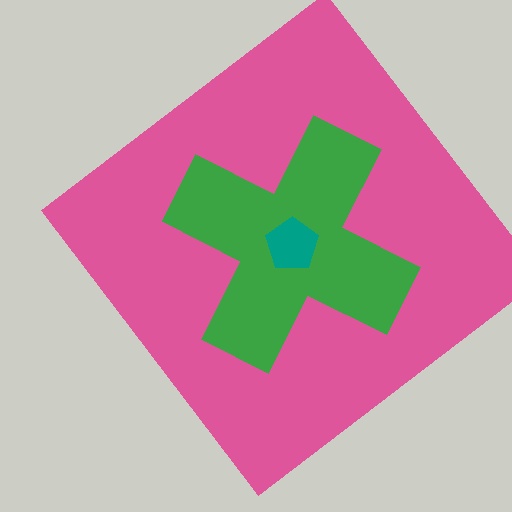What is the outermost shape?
The pink diamond.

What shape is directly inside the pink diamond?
The green cross.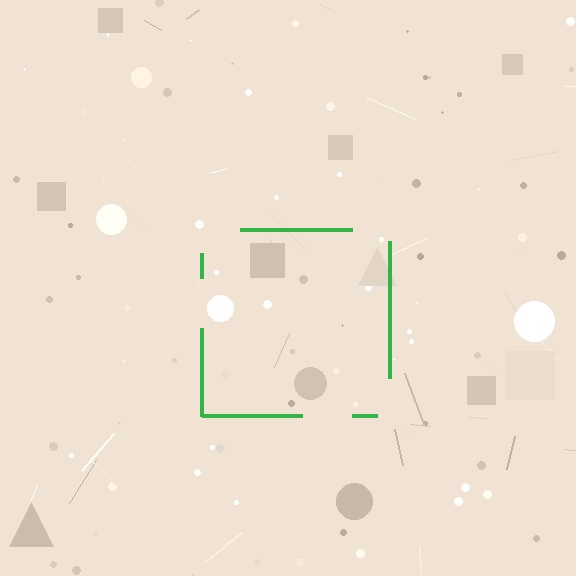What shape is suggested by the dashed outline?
The dashed outline suggests a square.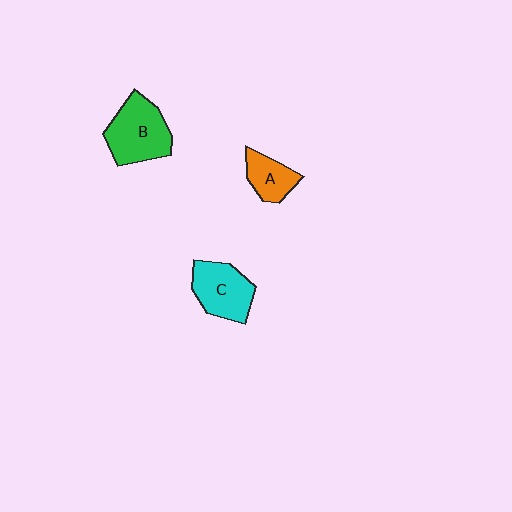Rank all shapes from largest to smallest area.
From largest to smallest: B (green), C (cyan), A (orange).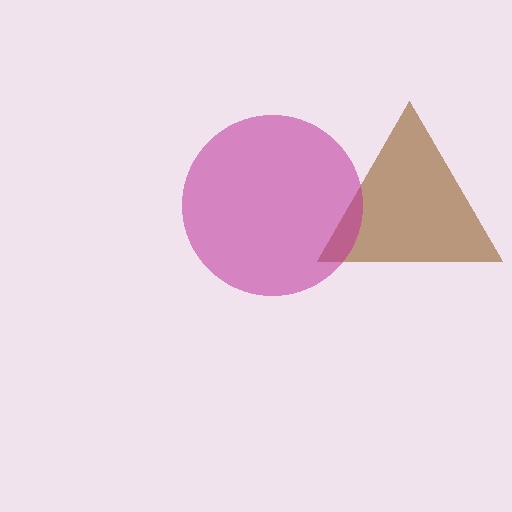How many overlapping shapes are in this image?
There are 2 overlapping shapes in the image.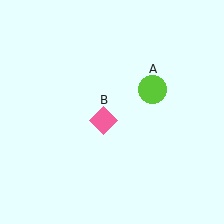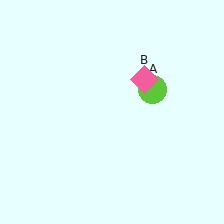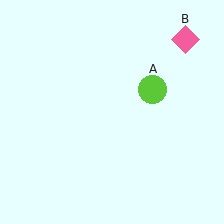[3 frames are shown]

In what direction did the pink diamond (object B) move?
The pink diamond (object B) moved up and to the right.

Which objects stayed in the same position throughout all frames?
Lime circle (object A) remained stationary.